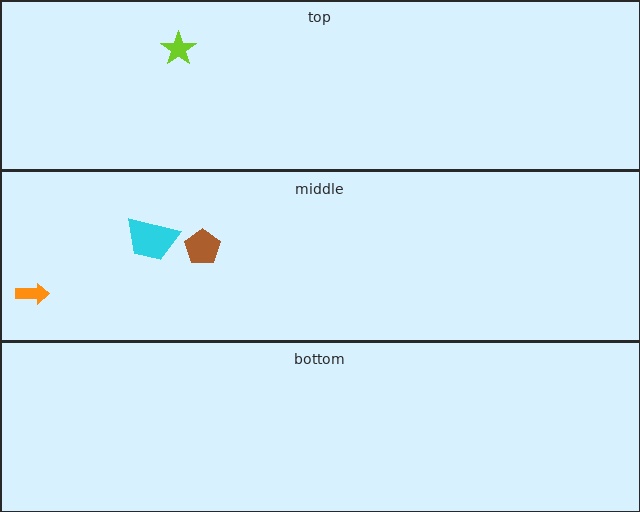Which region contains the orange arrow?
The middle region.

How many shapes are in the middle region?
3.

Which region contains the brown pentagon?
The middle region.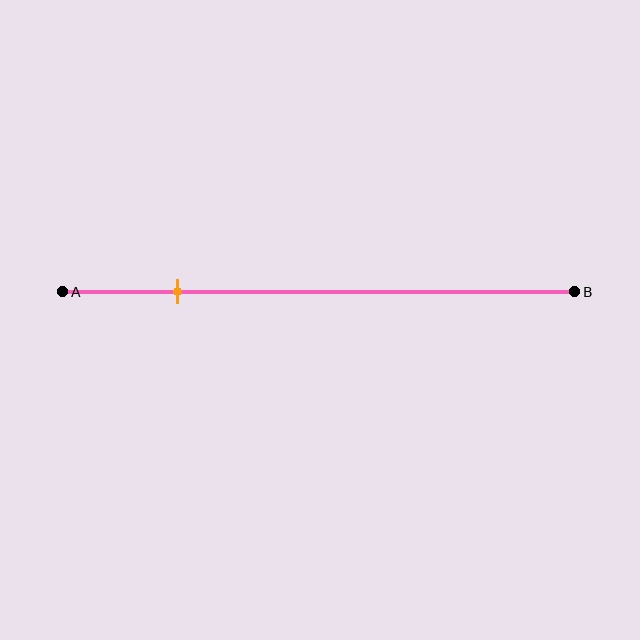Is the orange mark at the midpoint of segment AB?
No, the mark is at about 25% from A, not at the 50% midpoint.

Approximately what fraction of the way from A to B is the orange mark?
The orange mark is approximately 25% of the way from A to B.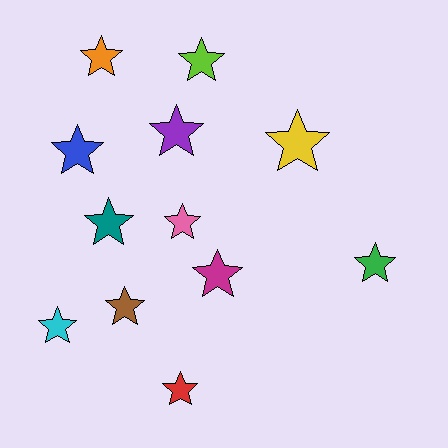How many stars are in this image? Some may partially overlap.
There are 12 stars.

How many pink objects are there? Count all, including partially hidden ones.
There is 1 pink object.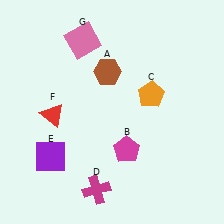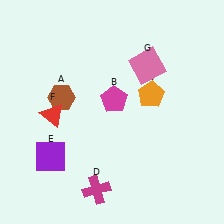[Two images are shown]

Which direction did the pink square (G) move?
The pink square (G) moved right.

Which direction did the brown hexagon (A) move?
The brown hexagon (A) moved left.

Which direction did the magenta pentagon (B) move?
The magenta pentagon (B) moved up.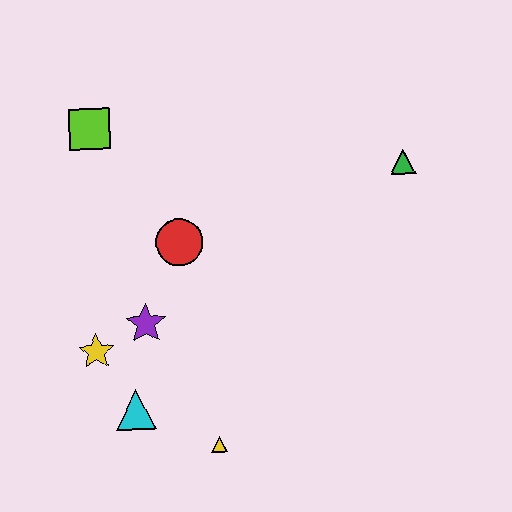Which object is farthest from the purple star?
The green triangle is farthest from the purple star.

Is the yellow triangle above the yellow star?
No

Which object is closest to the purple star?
The yellow star is closest to the purple star.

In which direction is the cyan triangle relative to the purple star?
The cyan triangle is below the purple star.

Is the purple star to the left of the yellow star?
No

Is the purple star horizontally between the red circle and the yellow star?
Yes